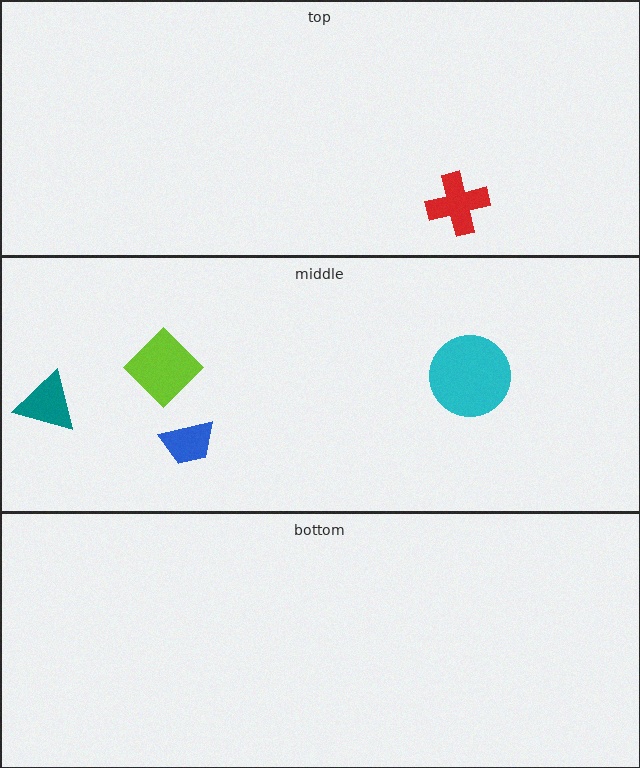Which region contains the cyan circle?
The middle region.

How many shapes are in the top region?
1.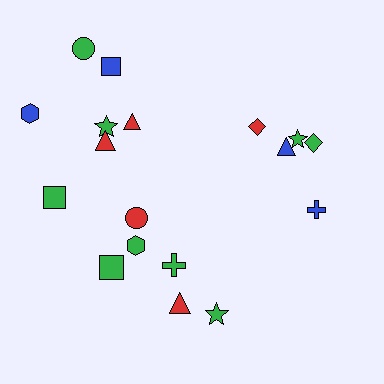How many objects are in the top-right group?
There are 5 objects.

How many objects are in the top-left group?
There are 8 objects.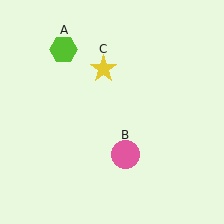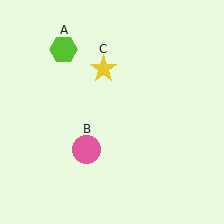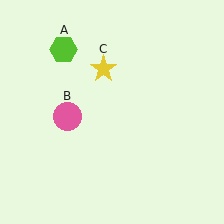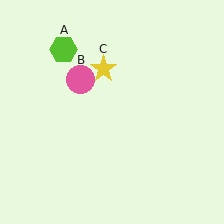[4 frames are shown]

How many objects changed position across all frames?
1 object changed position: pink circle (object B).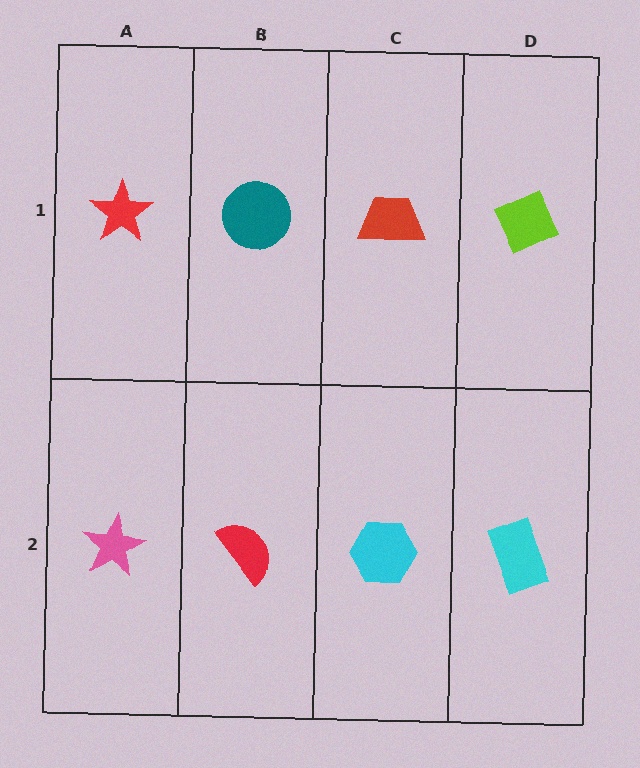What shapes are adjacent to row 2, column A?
A red star (row 1, column A), a red semicircle (row 2, column B).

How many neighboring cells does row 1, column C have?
3.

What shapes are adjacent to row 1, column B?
A red semicircle (row 2, column B), a red star (row 1, column A), a red trapezoid (row 1, column C).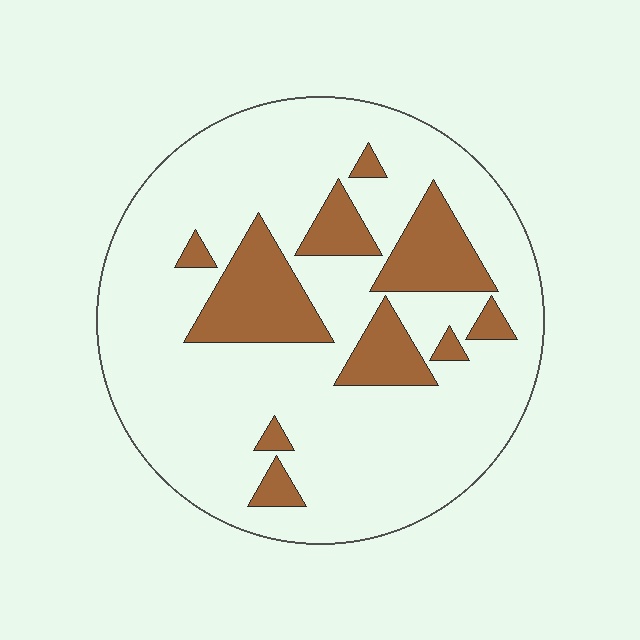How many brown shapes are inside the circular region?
10.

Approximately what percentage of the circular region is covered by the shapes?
Approximately 20%.